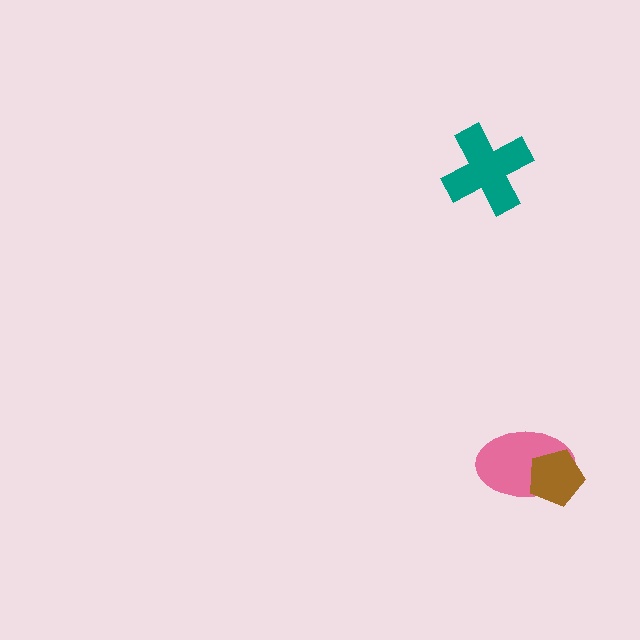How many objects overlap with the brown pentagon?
1 object overlaps with the brown pentagon.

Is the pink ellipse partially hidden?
Yes, it is partially covered by another shape.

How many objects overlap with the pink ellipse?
1 object overlaps with the pink ellipse.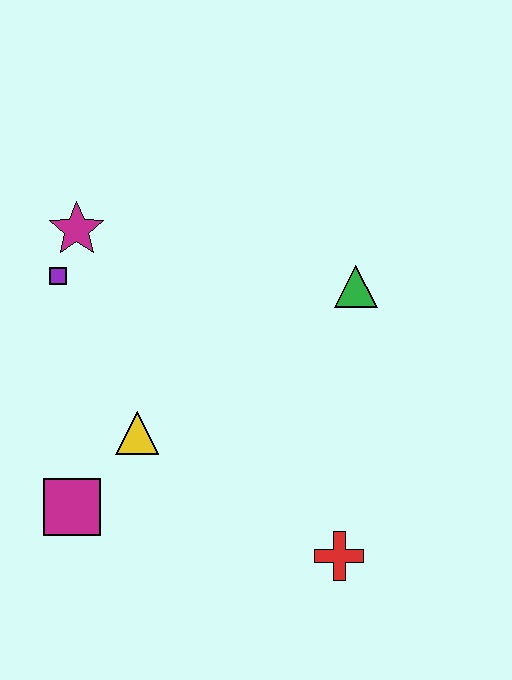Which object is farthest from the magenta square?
The green triangle is farthest from the magenta square.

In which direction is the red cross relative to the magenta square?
The red cross is to the right of the magenta square.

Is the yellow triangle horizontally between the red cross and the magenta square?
Yes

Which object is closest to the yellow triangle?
The magenta square is closest to the yellow triangle.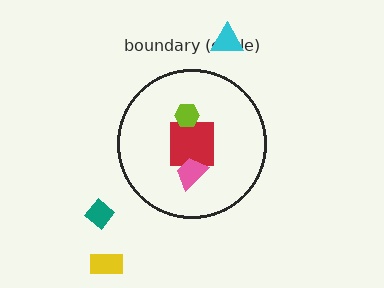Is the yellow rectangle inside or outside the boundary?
Outside.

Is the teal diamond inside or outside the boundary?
Outside.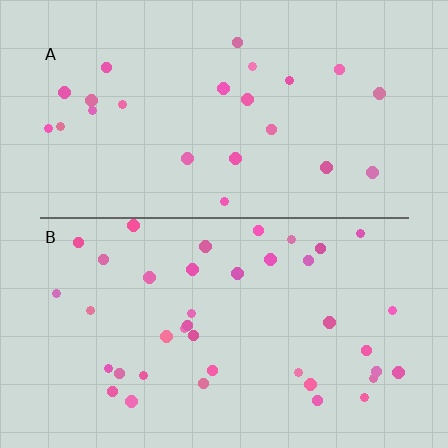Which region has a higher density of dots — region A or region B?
B (the bottom).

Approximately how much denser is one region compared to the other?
Approximately 1.7× — region B over region A.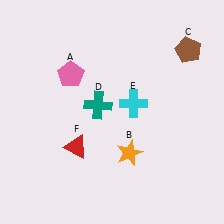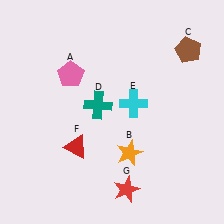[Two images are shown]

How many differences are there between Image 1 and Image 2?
There is 1 difference between the two images.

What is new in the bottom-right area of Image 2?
A red star (G) was added in the bottom-right area of Image 2.